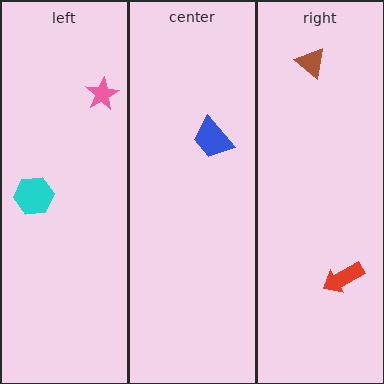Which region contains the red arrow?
The right region.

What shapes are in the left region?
The cyan hexagon, the pink star.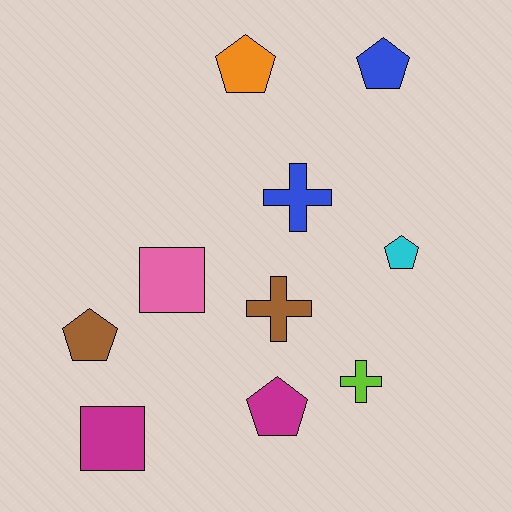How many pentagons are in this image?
There are 5 pentagons.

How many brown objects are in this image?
There are 2 brown objects.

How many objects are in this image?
There are 10 objects.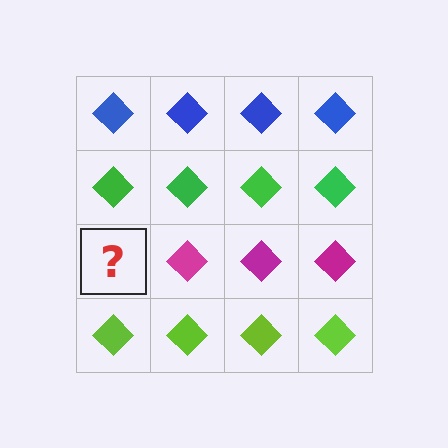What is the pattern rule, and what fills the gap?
The rule is that each row has a consistent color. The gap should be filled with a magenta diamond.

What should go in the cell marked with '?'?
The missing cell should contain a magenta diamond.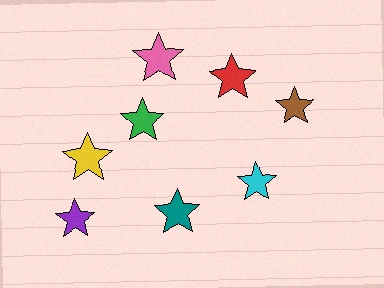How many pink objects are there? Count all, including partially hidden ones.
There is 1 pink object.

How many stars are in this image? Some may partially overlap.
There are 8 stars.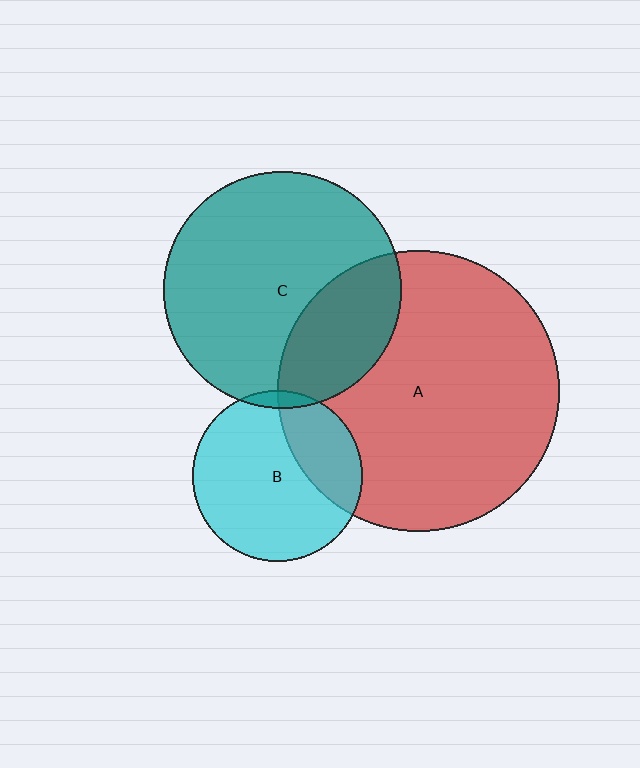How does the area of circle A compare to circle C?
Approximately 1.4 times.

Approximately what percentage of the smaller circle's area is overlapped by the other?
Approximately 25%.